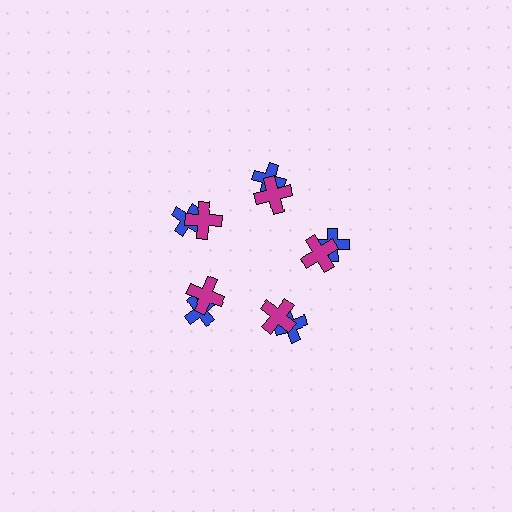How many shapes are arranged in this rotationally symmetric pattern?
There are 10 shapes, arranged in 5 groups of 2.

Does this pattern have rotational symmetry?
Yes, this pattern has 5-fold rotational symmetry. It looks the same after rotating 72 degrees around the center.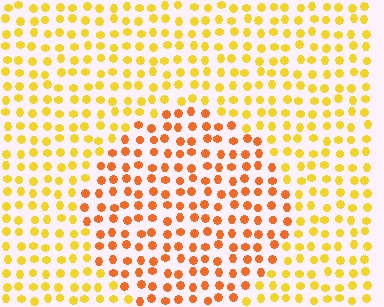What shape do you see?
I see a circle.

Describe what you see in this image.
The image is filled with small yellow elements in a uniform arrangement. A circle-shaped region is visible where the elements are tinted to a slightly different hue, forming a subtle color boundary.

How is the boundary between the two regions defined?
The boundary is defined purely by a slight shift in hue (about 32 degrees). Spacing, size, and orientation are identical on both sides.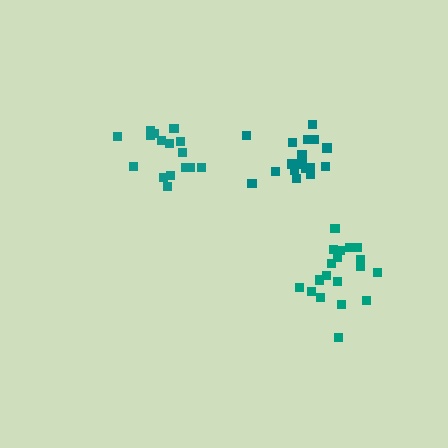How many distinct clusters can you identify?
There are 3 distinct clusters.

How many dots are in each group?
Group 1: 16 dots, Group 2: 19 dots, Group 3: 19 dots (54 total).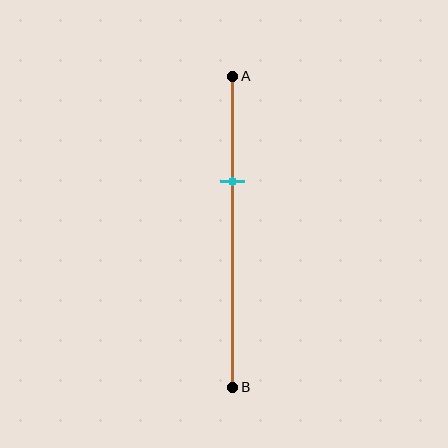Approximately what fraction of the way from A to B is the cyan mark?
The cyan mark is approximately 35% of the way from A to B.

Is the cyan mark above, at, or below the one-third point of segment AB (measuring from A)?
The cyan mark is approximately at the one-third point of segment AB.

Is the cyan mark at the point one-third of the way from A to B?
Yes, the mark is approximately at the one-third point.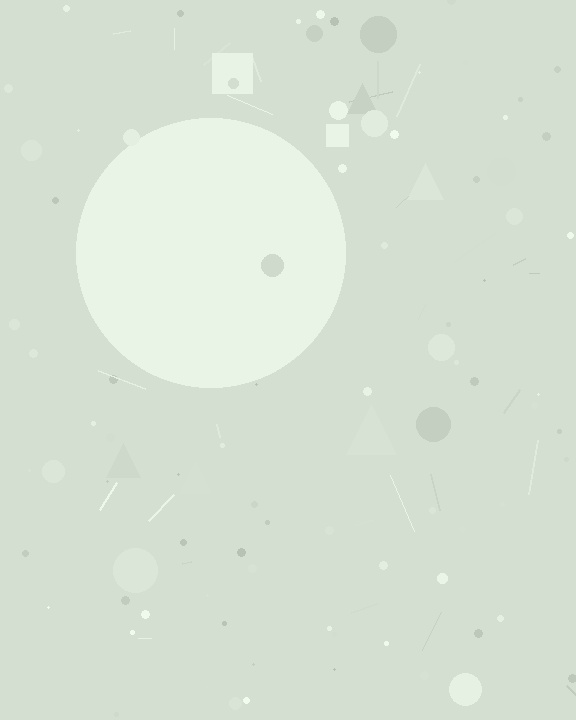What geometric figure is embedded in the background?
A circle is embedded in the background.